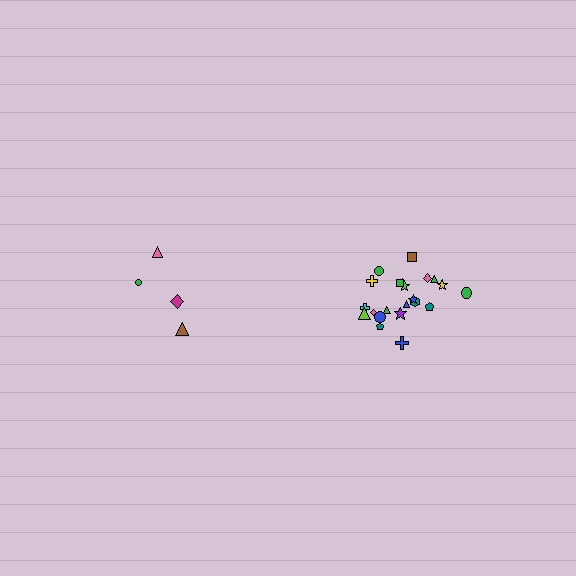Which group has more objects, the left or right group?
The right group.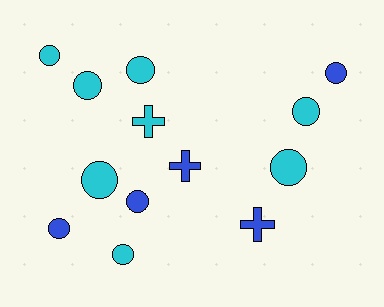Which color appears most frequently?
Cyan, with 8 objects.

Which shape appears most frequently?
Circle, with 10 objects.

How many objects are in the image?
There are 13 objects.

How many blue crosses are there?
There are 2 blue crosses.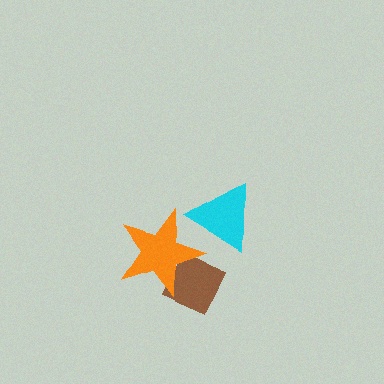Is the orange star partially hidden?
Yes, it is partially covered by another shape.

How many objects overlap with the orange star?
2 objects overlap with the orange star.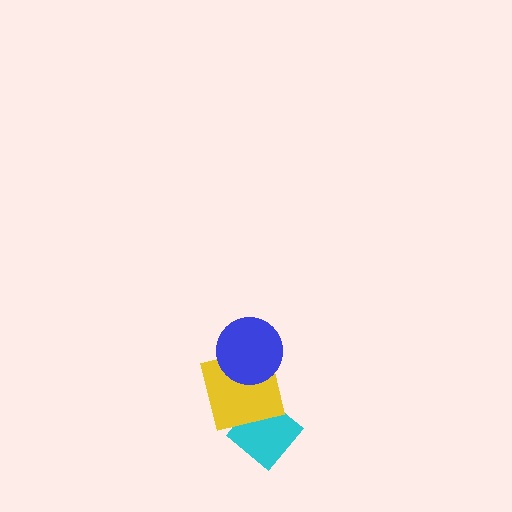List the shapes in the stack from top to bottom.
From top to bottom: the blue circle, the yellow square, the cyan diamond.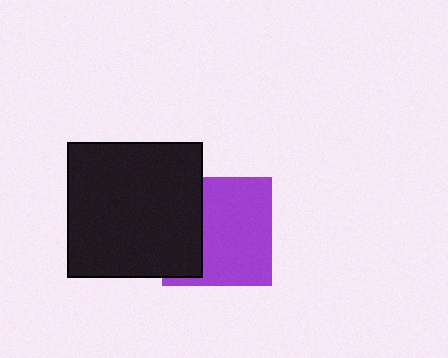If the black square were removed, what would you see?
You would see the complete purple square.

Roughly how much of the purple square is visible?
About half of it is visible (roughly 65%).